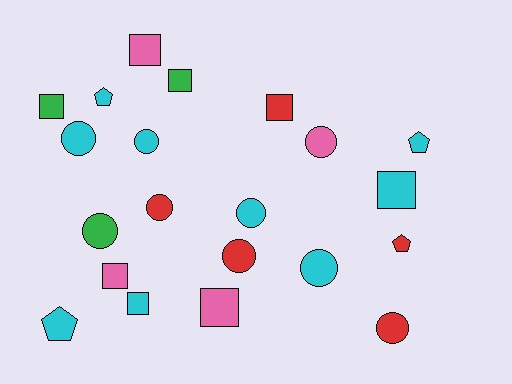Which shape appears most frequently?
Circle, with 9 objects.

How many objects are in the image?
There are 21 objects.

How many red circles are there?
There are 3 red circles.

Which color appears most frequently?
Cyan, with 9 objects.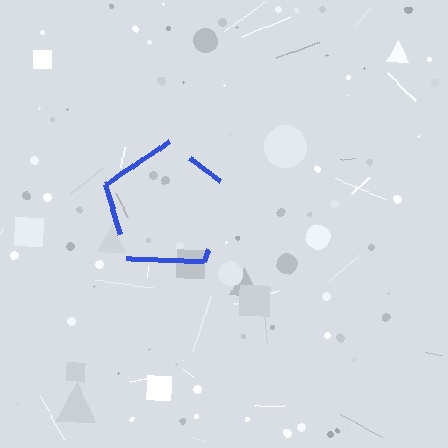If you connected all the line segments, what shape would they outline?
They would outline a pentagon.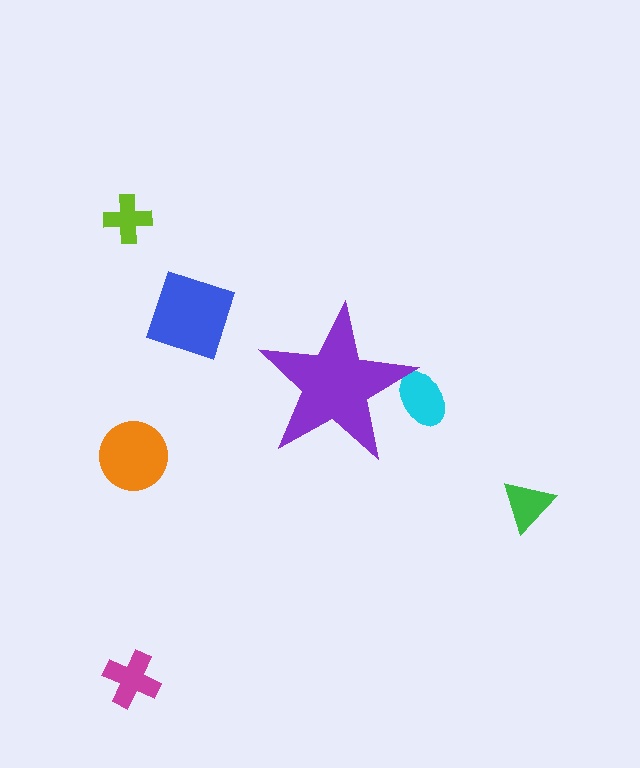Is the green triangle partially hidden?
No, the green triangle is fully visible.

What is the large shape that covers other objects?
A purple star.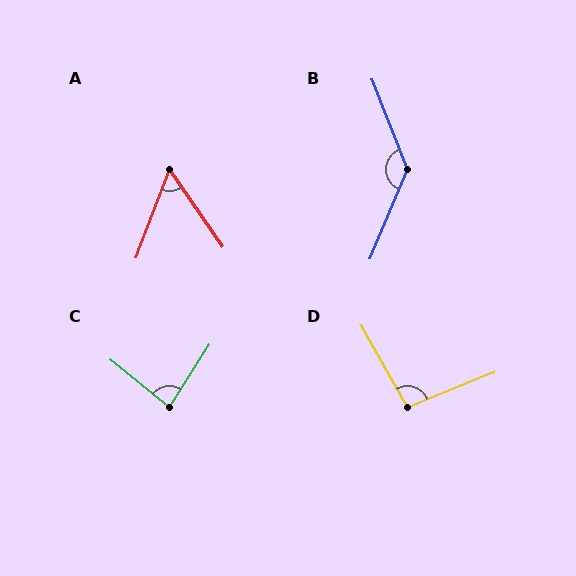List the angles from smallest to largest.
A (55°), C (84°), D (97°), B (136°).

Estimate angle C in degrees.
Approximately 84 degrees.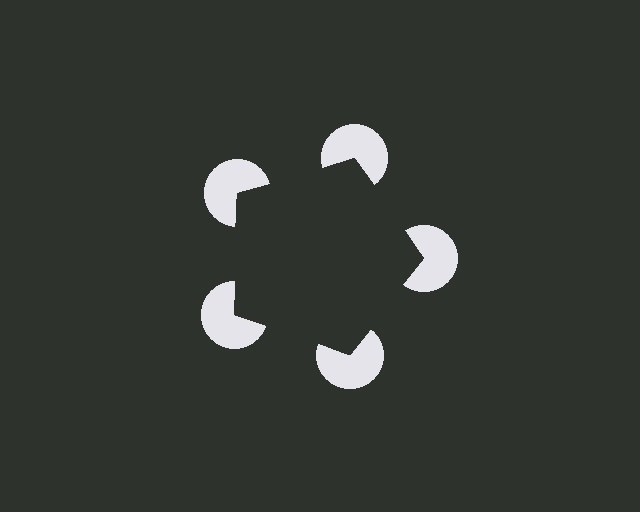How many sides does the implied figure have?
5 sides.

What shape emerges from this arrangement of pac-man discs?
An illusory pentagon — its edges are inferred from the aligned wedge cuts in the pac-man discs, not physically drawn.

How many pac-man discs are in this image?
There are 5 — one at each vertex of the illusory pentagon.